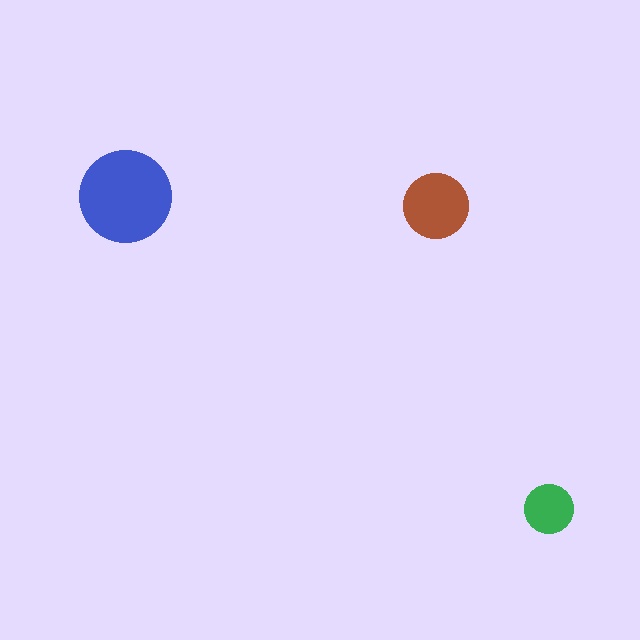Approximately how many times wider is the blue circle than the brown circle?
About 1.5 times wider.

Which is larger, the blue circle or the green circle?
The blue one.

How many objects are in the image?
There are 3 objects in the image.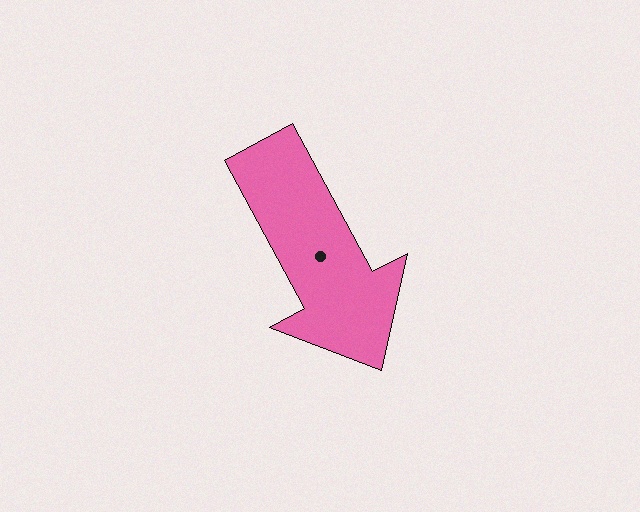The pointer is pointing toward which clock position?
Roughly 5 o'clock.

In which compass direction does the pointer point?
Southeast.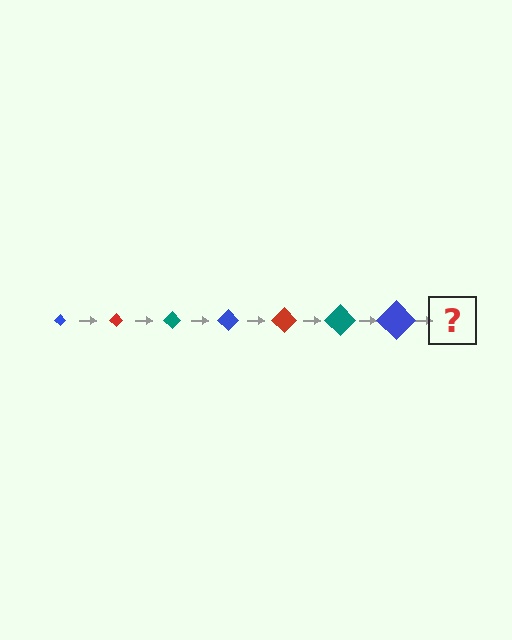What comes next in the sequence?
The next element should be a red diamond, larger than the previous one.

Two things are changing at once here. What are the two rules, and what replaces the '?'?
The two rules are that the diamond grows larger each step and the color cycles through blue, red, and teal. The '?' should be a red diamond, larger than the previous one.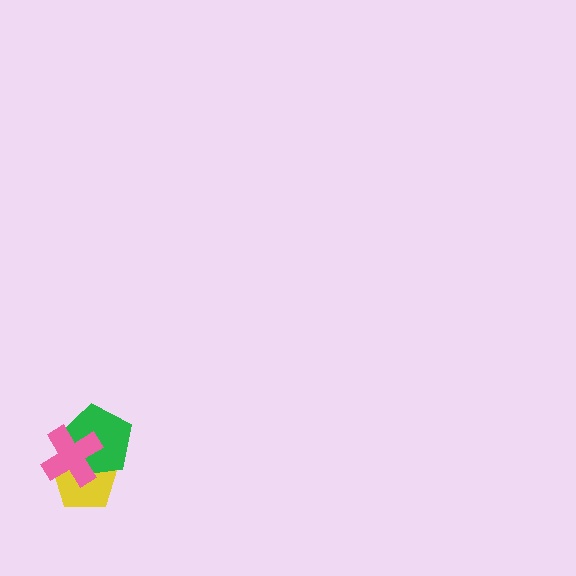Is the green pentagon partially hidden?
Yes, it is partially covered by another shape.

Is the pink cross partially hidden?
No, no other shape covers it.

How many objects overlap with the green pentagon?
2 objects overlap with the green pentagon.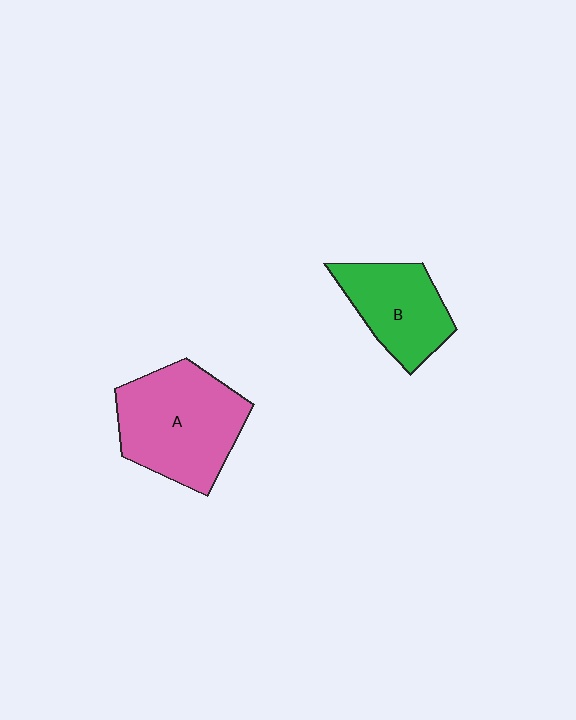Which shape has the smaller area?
Shape B (green).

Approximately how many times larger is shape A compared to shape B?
Approximately 1.5 times.